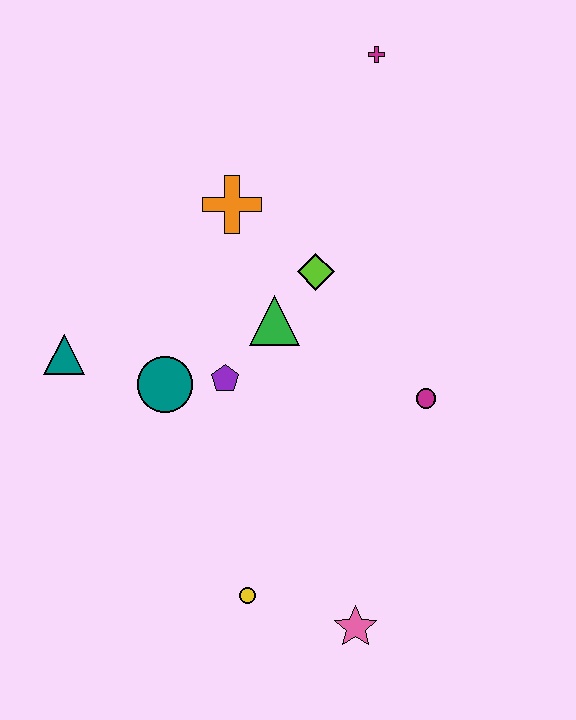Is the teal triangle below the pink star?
No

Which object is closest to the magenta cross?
The orange cross is closest to the magenta cross.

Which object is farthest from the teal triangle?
The magenta cross is farthest from the teal triangle.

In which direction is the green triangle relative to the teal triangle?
The green triangle is to the right of the teal triangle.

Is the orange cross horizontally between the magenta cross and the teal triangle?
Yes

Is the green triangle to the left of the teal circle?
No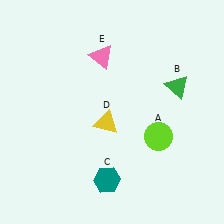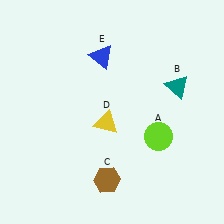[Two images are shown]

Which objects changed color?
B changed from green to teal. C changed from teal to brown. E changed from pink to blue.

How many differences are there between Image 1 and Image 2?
There are 3 differences between the two images.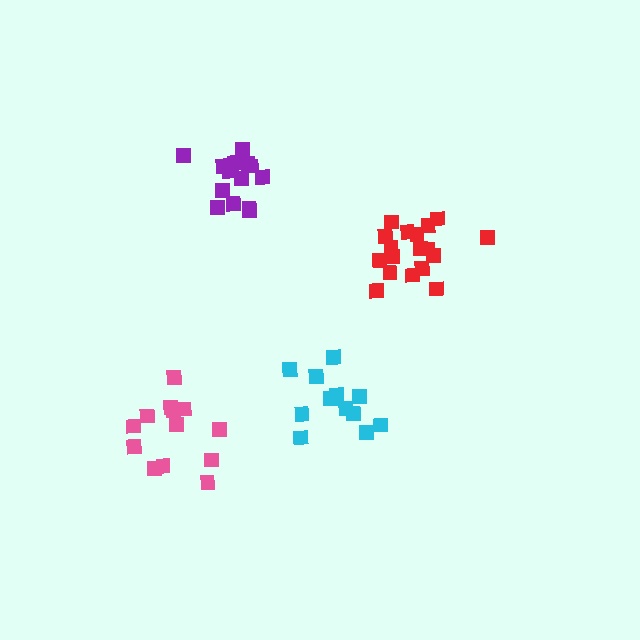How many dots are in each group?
Group 1: 13 dots, Group 2: 15 dots, Group 3: 18 dots, Group 4: 12 dots (58 total).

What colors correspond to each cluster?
The clusters are colored: pink, purple, red, cyan.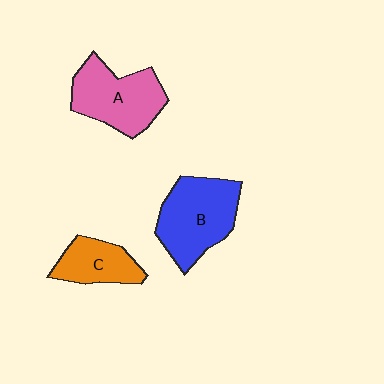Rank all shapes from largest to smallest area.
From largest to smallest: B (blue), A (pink), C (orange).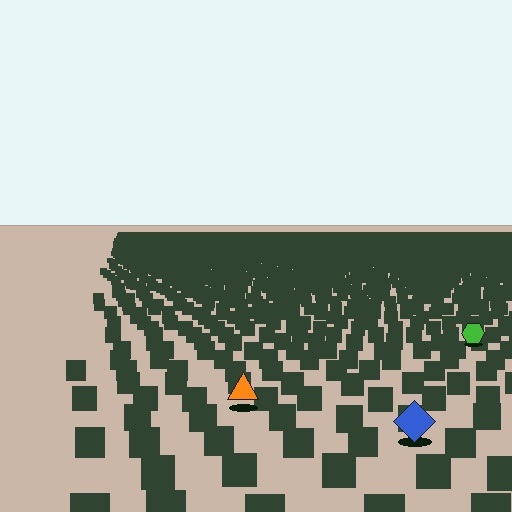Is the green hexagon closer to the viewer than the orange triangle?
No. The orange triangle is closer — you can tell from the texture gradient: the ground texture is coarser near it.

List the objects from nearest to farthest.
From nearest to farthest: the blue diamond, the orange triangle, the green hexagon.